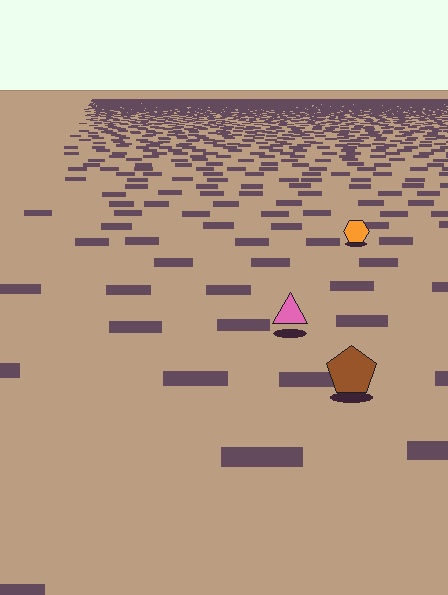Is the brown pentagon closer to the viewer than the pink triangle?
Yes. The brown pentagon is closer — you can tell from the texture gradient: the ground texture is coarser near it.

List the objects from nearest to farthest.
From nearest to farthest: the brown pentagon, the pink triangle, the orange hexagon.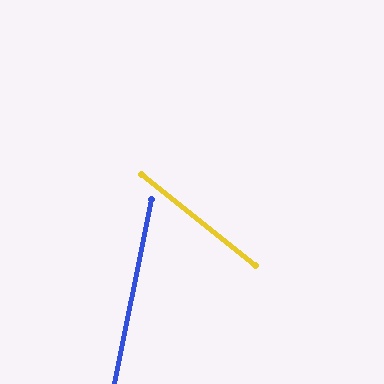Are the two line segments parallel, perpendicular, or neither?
Neither parallel nor perpendicular — they differ by about 62°.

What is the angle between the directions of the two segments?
Approximately 62 degrees.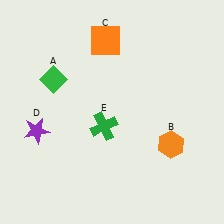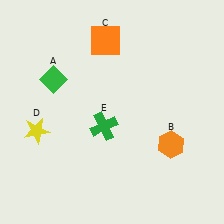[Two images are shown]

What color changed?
The star (D) changed from purple in Image 1 to yellow in Image 2.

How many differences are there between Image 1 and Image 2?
There is 1 difference between the two images.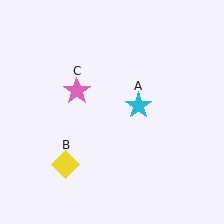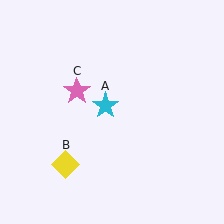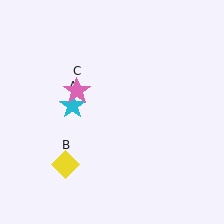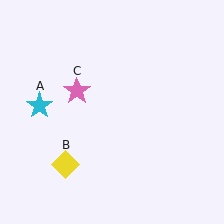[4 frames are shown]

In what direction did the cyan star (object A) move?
The cyan star (object A) moved left.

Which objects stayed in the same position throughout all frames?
Yellow diamond (object B) and pink star (object C) remained stationary.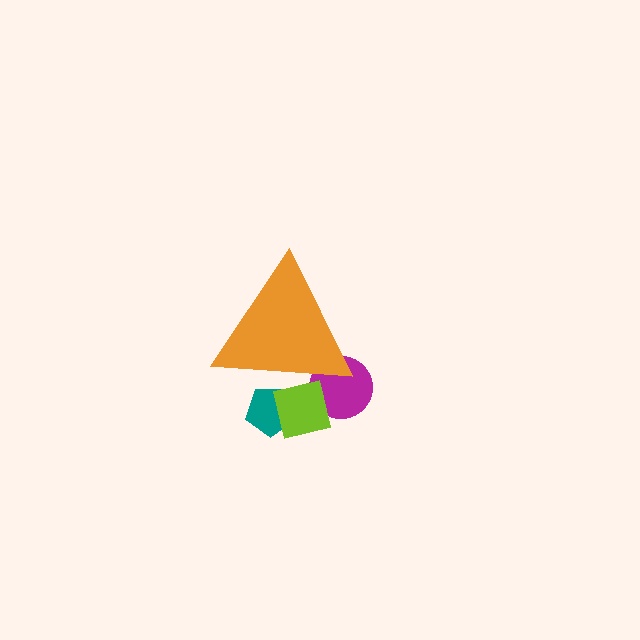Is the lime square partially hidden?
Yes, the lime square is partially hidden behind the orange triangle.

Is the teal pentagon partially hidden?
Yes, the teal pentagon is partially hidden behind the orange triangle.